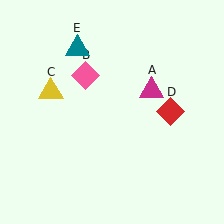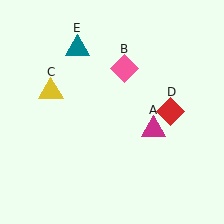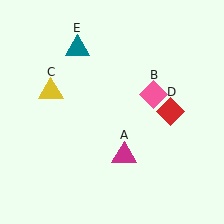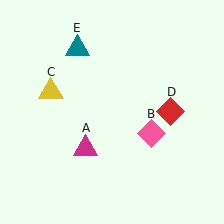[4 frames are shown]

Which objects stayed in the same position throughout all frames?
Yellow triangle (object C) and red diamond (object D) and teal triangle (object E) remained stationary.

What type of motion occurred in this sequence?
The magenta triangle (object A), pink diamond (object B) rotated clockwise around the center of the scene.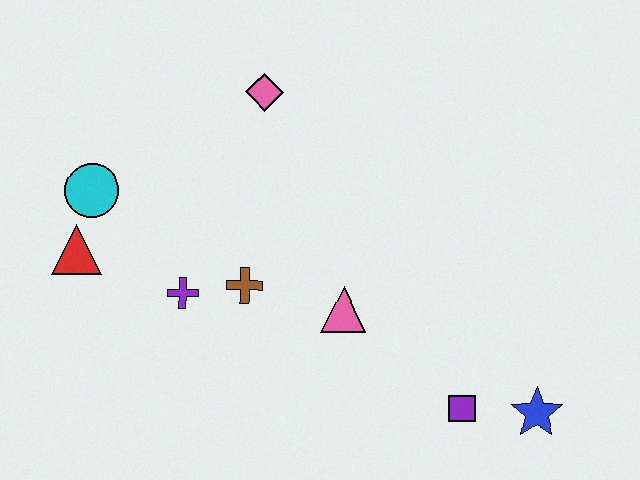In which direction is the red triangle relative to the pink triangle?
The red triangle is to the left of the pink triangle.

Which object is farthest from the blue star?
The cyan circle is farthest from the blue star.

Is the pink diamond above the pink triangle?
Yes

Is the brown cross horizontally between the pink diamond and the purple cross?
Yes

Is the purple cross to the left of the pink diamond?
Yes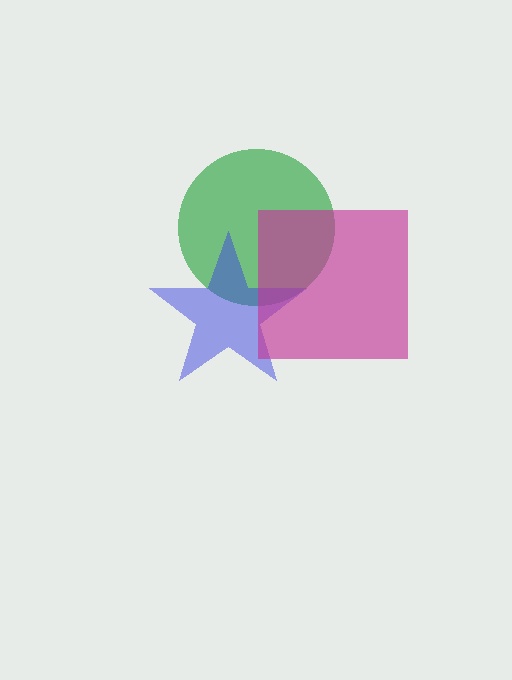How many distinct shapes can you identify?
There are 3 distinct shapes: a green circle, a blue star, a magenta square.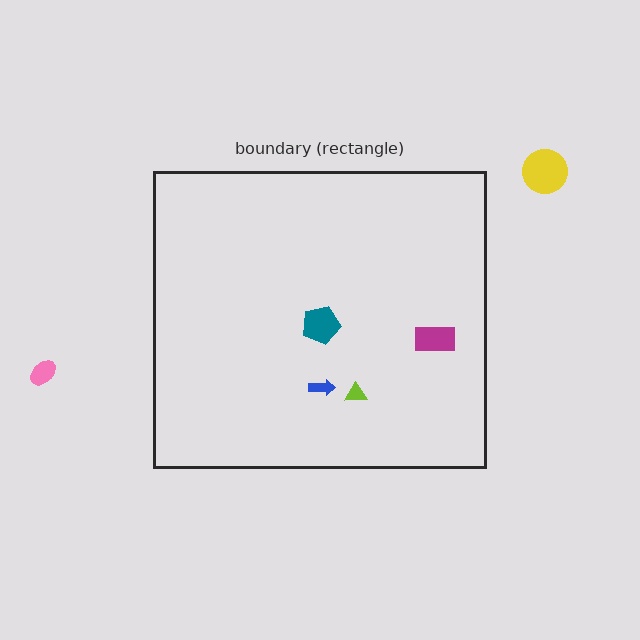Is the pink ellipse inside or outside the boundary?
Outside.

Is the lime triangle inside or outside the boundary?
Inside.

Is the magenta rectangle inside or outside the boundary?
Inside.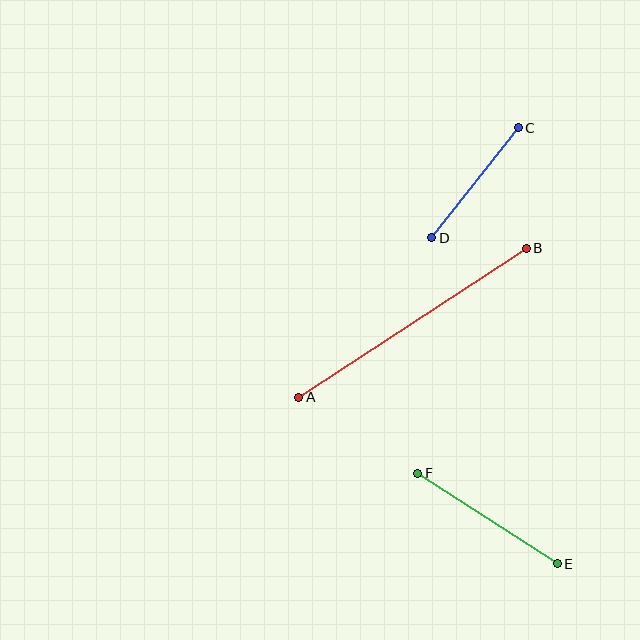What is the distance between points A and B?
The distance is approximately 272 pixels.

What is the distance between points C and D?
The distance is approximately 140 pixels.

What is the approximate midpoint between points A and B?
The midpoint is at approximately (413, 323) pixels.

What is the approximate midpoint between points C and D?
The midpoint is at approximately (475, 183) pixels.